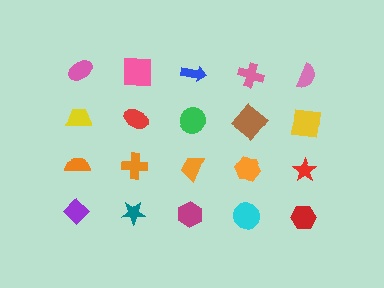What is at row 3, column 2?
An orange cross.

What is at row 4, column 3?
A magenta hexagon.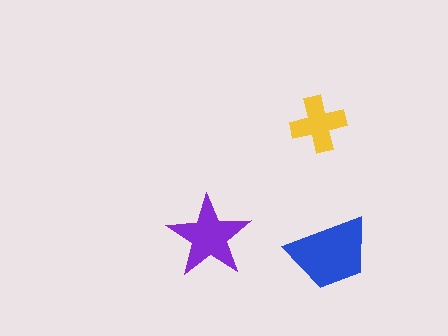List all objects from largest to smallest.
The blue trapezoid, the purple star, the yellow cross.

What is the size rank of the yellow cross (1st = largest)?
3rd.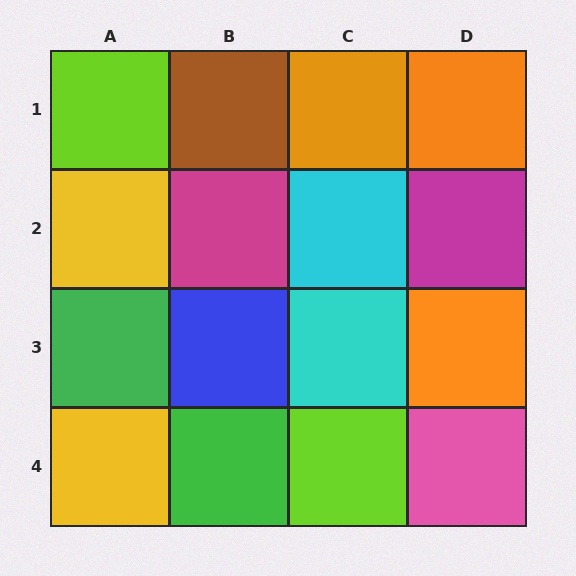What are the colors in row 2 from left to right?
Yellow, magenta, cyan, magenta.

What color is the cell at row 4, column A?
Yellow.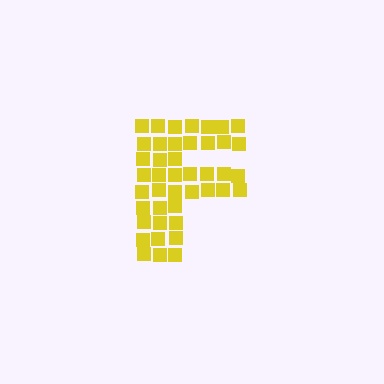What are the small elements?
The small elements are squares.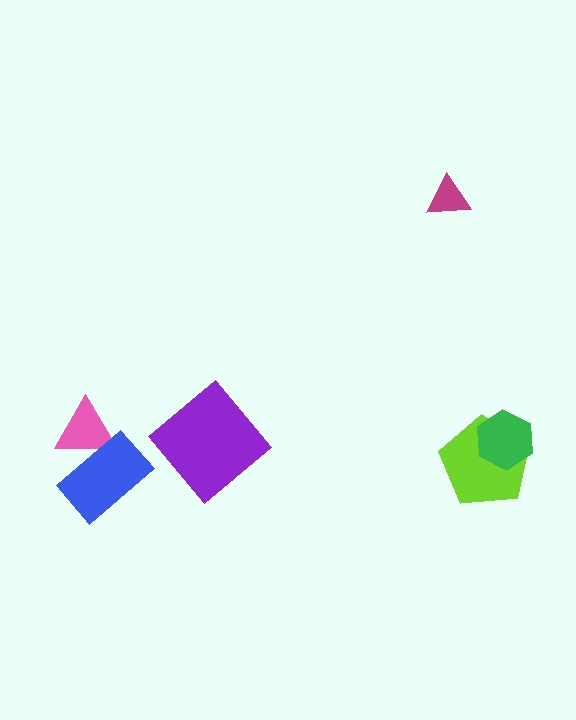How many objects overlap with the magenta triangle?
0 objects overlap with the magenta triangle.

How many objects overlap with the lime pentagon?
1 object overlaps with the lime pentagon.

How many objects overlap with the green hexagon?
1 object overlaps with the green hexagon.